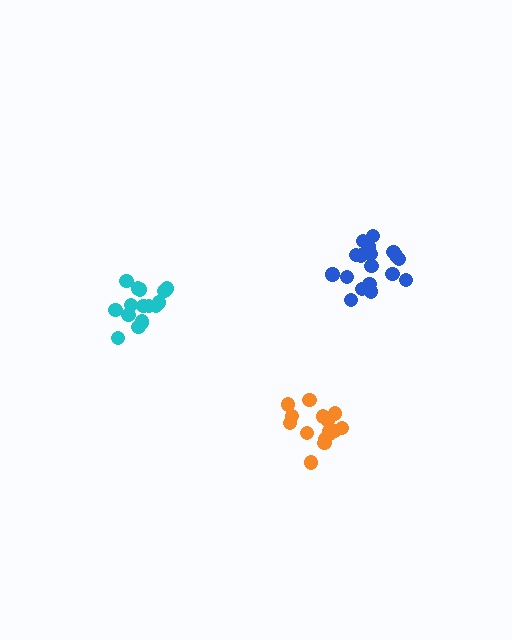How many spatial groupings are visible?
There are 3 spatial groupings.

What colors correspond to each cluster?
The clusters are colored: orange, cyan, blue.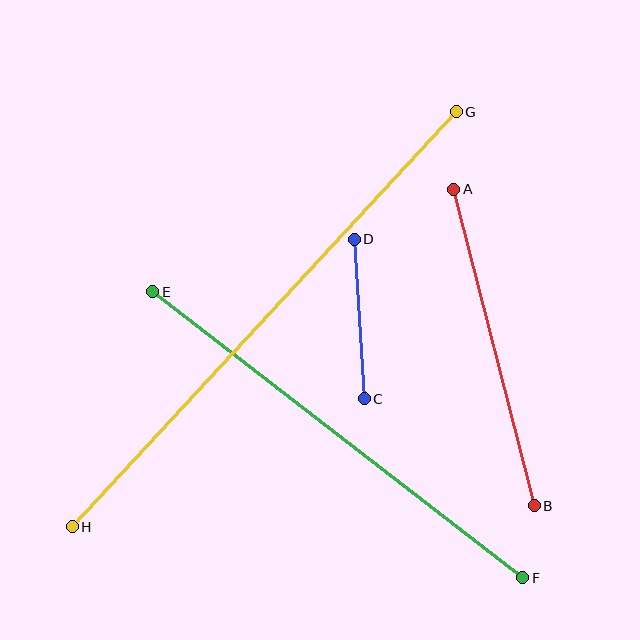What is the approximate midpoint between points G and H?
The midpoint is at approximately (264, 319) pixels.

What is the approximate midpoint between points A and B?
The midpoint is at approximately (494, 348) pixels.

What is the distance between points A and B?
The distance is approximately 326 pixels.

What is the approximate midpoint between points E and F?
The midpoint is at approximately (338, 435) pixels.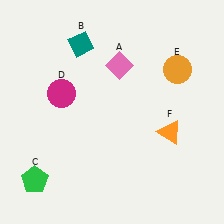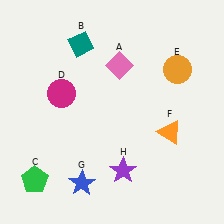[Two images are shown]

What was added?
A blue star (G), a purple star (H) were added in Image 2.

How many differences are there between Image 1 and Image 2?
There are 2 differences between the two images.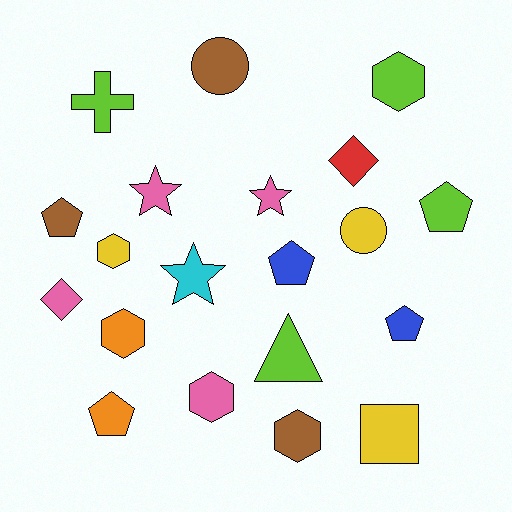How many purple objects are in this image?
There are no purple objects.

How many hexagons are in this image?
There are 5 hexagons.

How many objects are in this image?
There are 20 objects.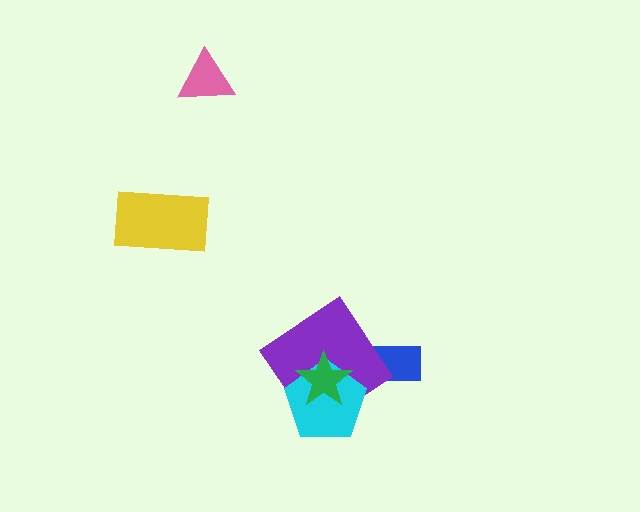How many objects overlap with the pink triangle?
0 objects overlap with the pink triangle.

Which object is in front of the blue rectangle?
The purple diamond is in front of the blue rectangle.